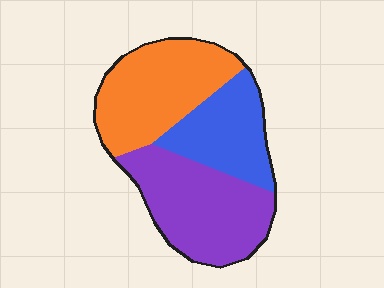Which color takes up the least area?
Blue, at roughly 25%.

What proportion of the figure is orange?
Orange takes up about three eighths (3/8) of the figure.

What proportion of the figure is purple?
Purple covers 39% of the figure.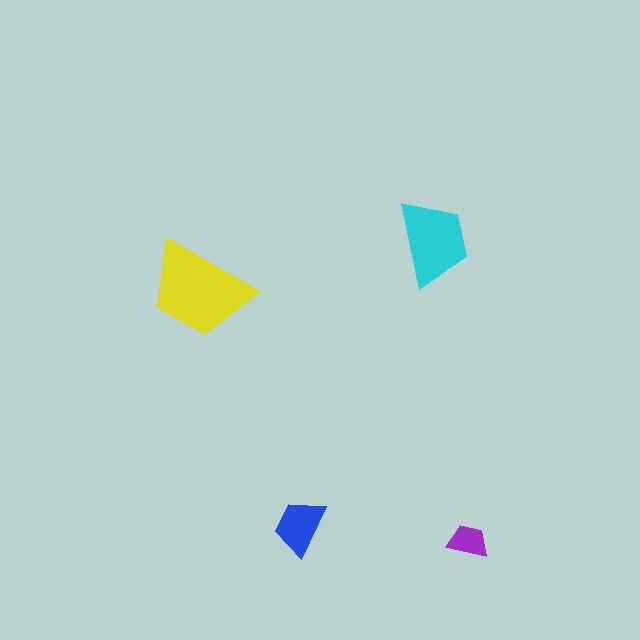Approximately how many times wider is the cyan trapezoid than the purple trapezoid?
About 2 times wider.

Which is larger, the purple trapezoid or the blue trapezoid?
The blue one.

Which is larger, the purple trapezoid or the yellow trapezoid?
The yellow one.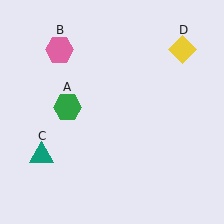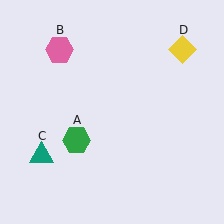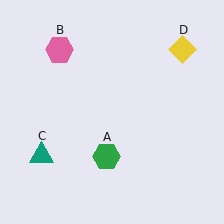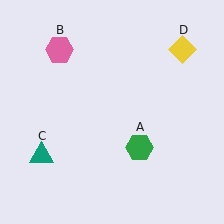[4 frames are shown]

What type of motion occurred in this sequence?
The green hexagon (object A) rotated counterclockwise around the center of the scene.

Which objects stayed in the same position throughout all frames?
Pink hexagon (object B) and teal triangle (object C) and yellow diamond (object D) remained stationary.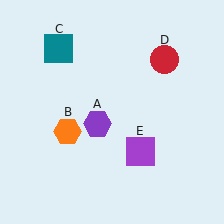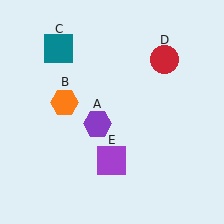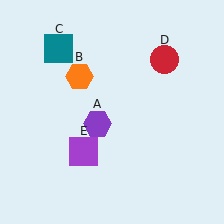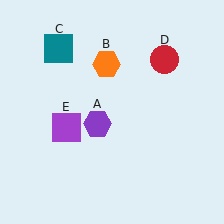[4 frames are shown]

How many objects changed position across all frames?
2 objects changed position: orange hexagon (object B), purple square (object E).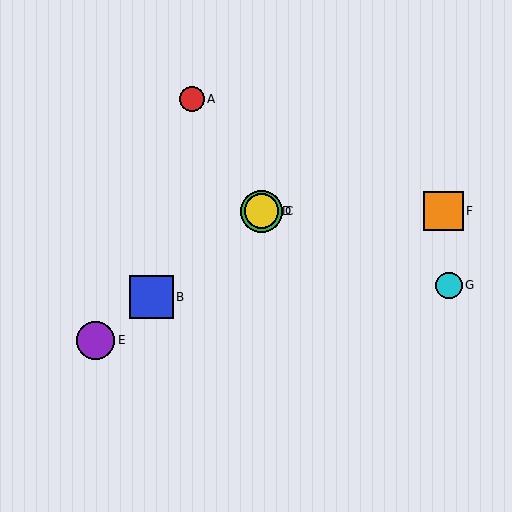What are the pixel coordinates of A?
Object A is at (192, 99).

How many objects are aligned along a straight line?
4 objects (B, C, D, E) are aligned along a straight line.